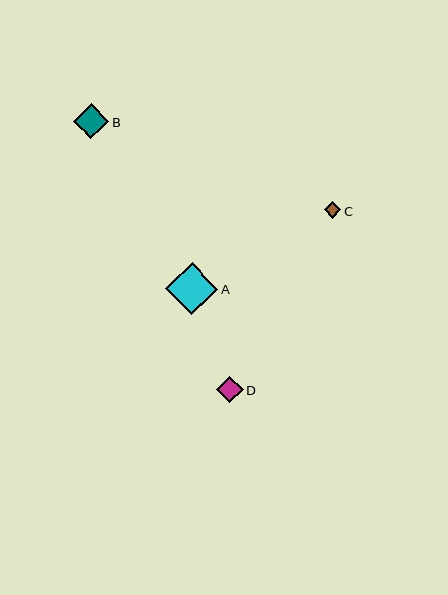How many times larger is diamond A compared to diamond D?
Diamond A is approximately 2.0 times the size of diamond D.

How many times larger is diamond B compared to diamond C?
Diamond B is approximately 2.1 times the size of diamond C.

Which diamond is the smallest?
Diamond C is the smallest with a size of approximately 17 pixels.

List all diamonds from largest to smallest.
From largest to smallest: A, B, D, C.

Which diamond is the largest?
Diamond A is the largest with a size of approximately 52 pixels.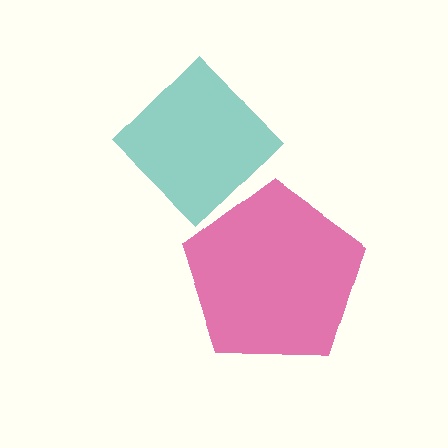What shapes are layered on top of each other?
The layered shapes are: a teal diamond, a magenta pentagon.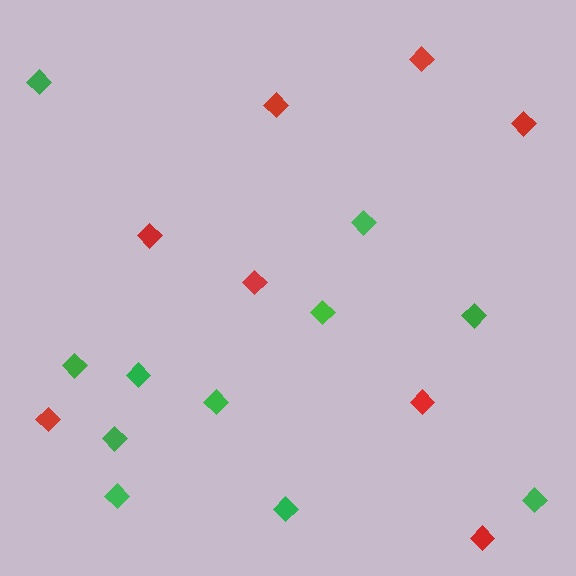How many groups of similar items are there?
There are 2 groups: one group of red diamonds (8) and one group of green diamonds (11).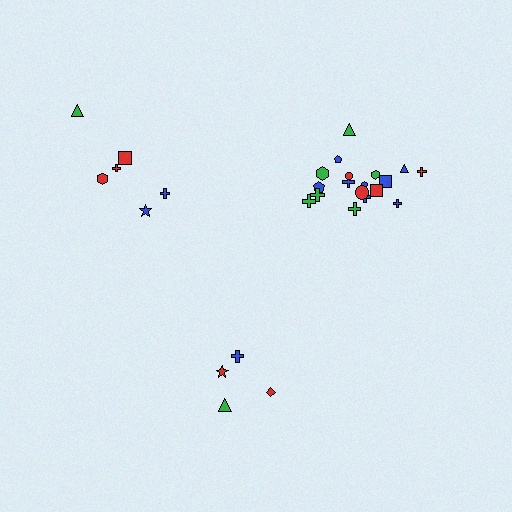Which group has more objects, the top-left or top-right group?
The top-right group.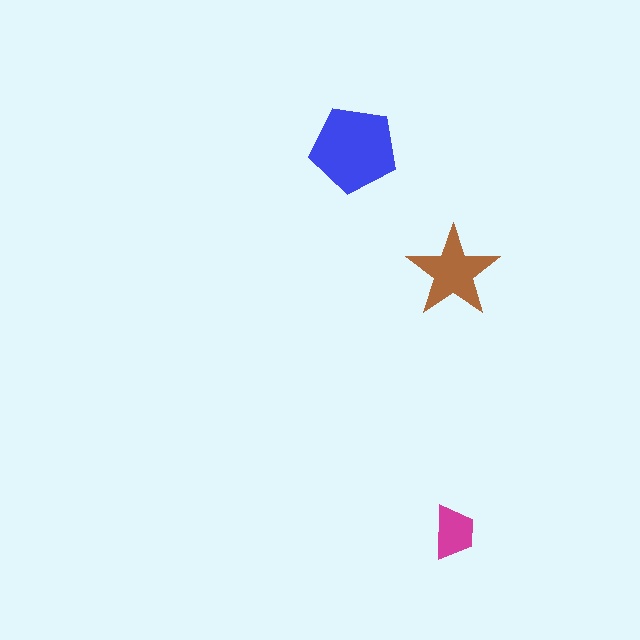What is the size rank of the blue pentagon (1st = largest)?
1st.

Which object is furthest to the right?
The magenta trapezoid is rightmost.